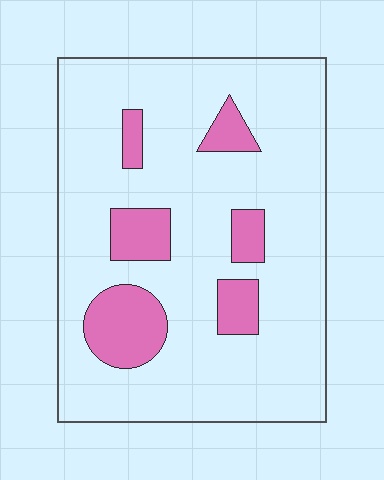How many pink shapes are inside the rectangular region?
6.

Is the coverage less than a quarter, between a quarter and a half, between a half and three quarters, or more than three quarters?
Less than a quarter.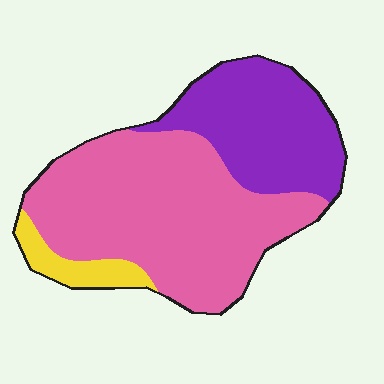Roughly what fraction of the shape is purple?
Purple takes up about one third (1/3) of the shape.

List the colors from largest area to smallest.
From largest to smallest: pink, purple, yellow.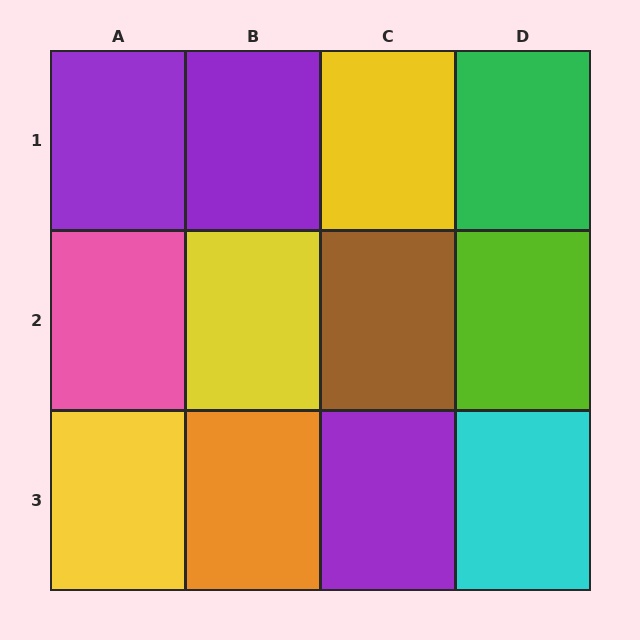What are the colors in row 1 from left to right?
Purple, purple, yellow, green.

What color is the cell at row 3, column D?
Cyan.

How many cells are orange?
1 cell is orange.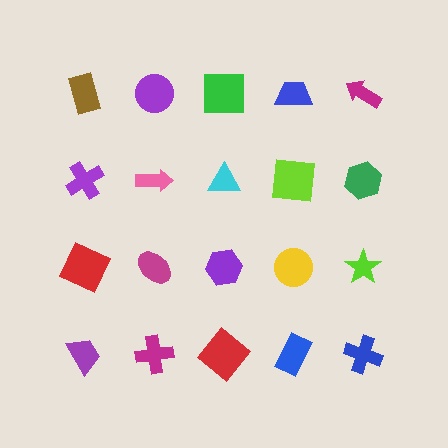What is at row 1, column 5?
A magenta arrow.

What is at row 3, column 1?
A red square.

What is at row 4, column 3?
A red diamond.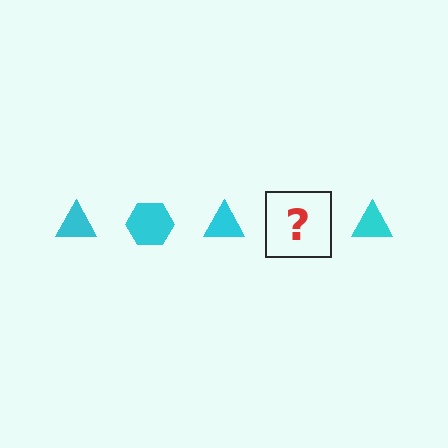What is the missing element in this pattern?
The missing element is a cyan hexagon.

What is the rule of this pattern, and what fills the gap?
The rule is that the pattern cycles through triangle, hexagon shapes in cyan. The gap should be filled with a cyan hexagon.